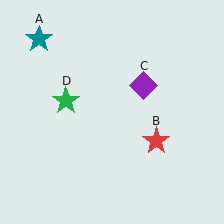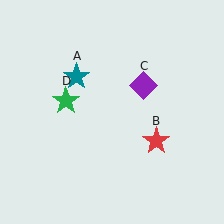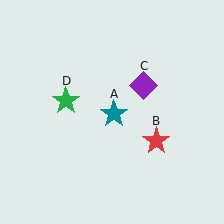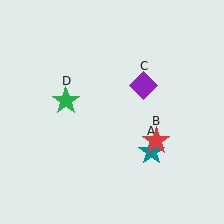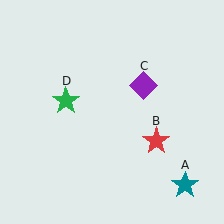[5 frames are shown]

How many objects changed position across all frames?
1 object changed position: teal star (object A).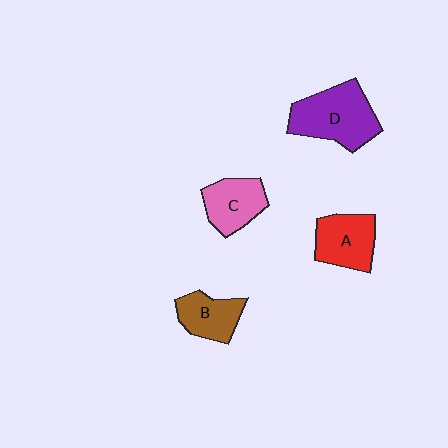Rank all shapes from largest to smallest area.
From largest to smallest: D (purple), A (red), C (pink), B (brown).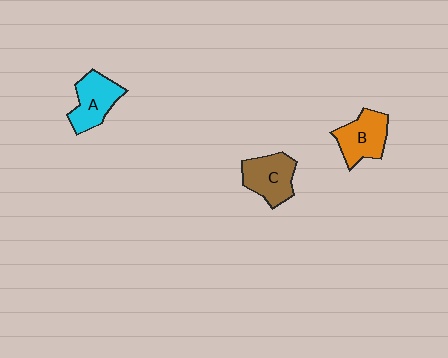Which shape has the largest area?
Shape C (brown).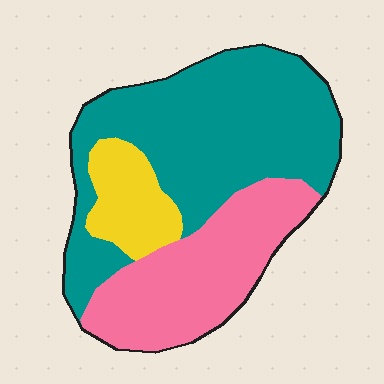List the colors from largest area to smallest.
From largest to smallest: teal, pink, yellow.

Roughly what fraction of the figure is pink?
Pink takes up about one third (1/3) of the figure.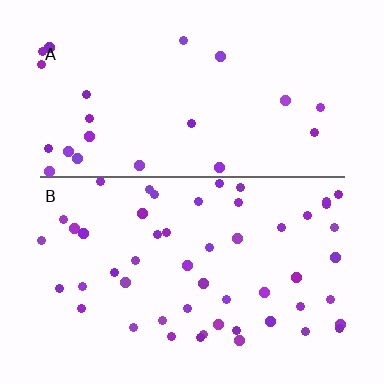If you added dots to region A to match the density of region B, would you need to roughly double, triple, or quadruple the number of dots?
Approximately double.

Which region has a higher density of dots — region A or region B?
B (the bottom).